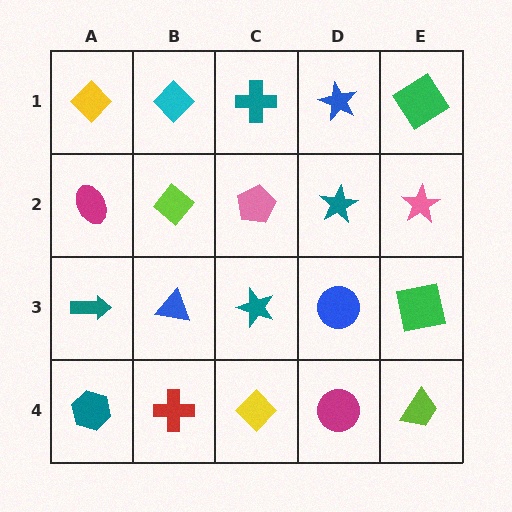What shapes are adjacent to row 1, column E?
A pink star (row 2, column E), a blue star (row 1, column D).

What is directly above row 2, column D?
A blue star.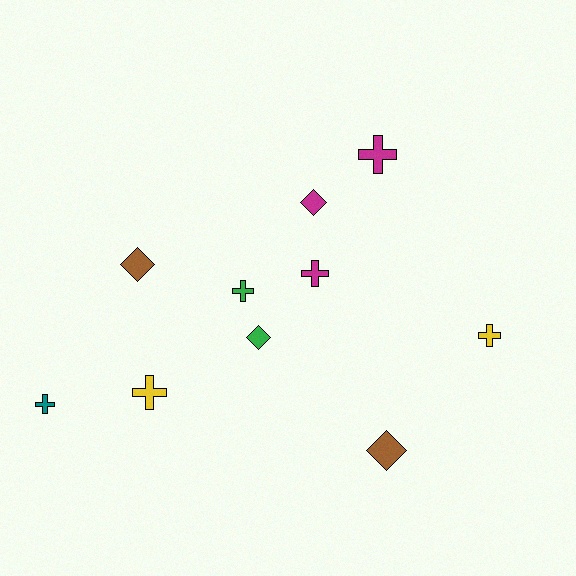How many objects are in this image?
There are 10 objects.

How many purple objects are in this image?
There are no purple objects.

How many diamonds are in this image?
There are 4 diamonds.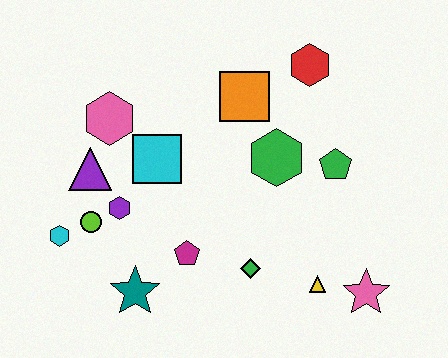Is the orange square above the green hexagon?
Yes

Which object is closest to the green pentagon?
The green hexagon is closest to the green pentagon.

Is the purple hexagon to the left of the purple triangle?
No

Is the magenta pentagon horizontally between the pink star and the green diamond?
No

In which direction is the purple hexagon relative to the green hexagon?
The purple hexagon is to the left of the green hexagon.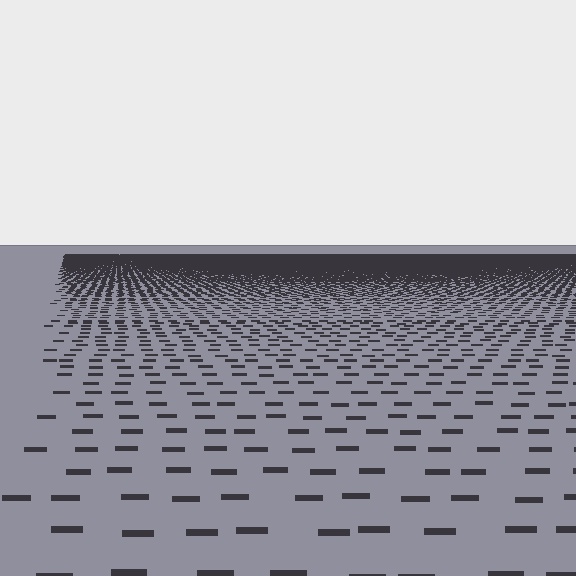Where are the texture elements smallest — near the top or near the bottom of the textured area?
Near the top.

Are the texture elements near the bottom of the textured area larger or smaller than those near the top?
Larger. Near the bottom, elements are closer to the viewer and appear at a bigger on-screen size.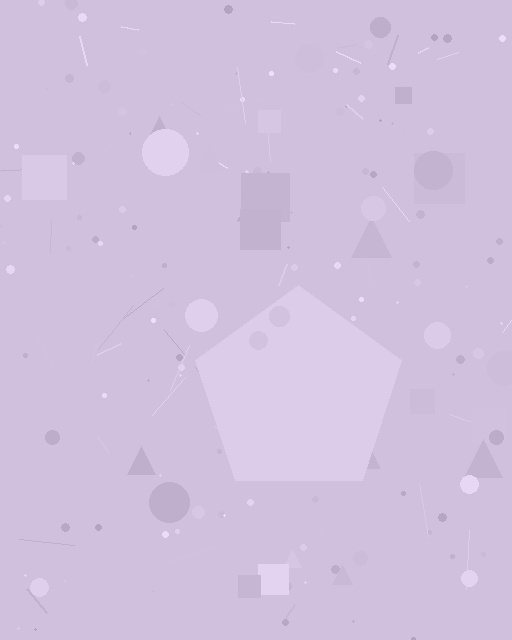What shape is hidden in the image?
A pentagon is hidden in the image.